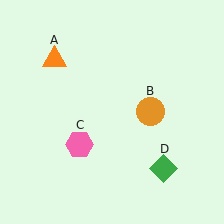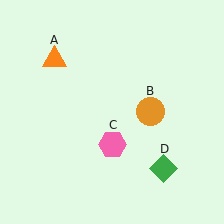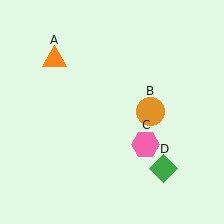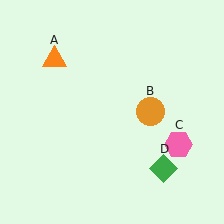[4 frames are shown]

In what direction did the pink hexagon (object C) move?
The pink hexagon (object C) moved right.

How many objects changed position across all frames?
1 object changed position: pink hexagon (object C).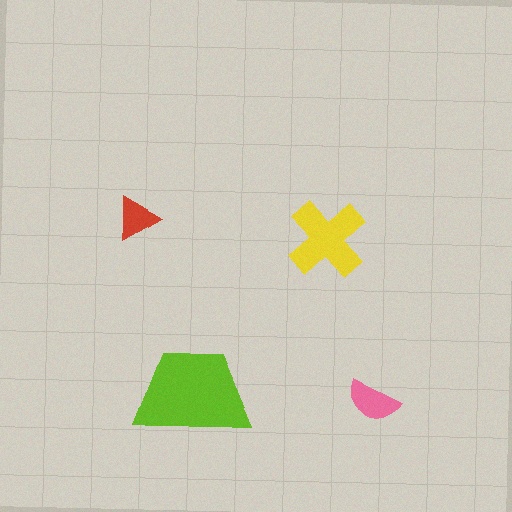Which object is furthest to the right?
The pink semicircle is rightmost.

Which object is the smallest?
The red triangle.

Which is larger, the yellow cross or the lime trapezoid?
The lime trapezoid.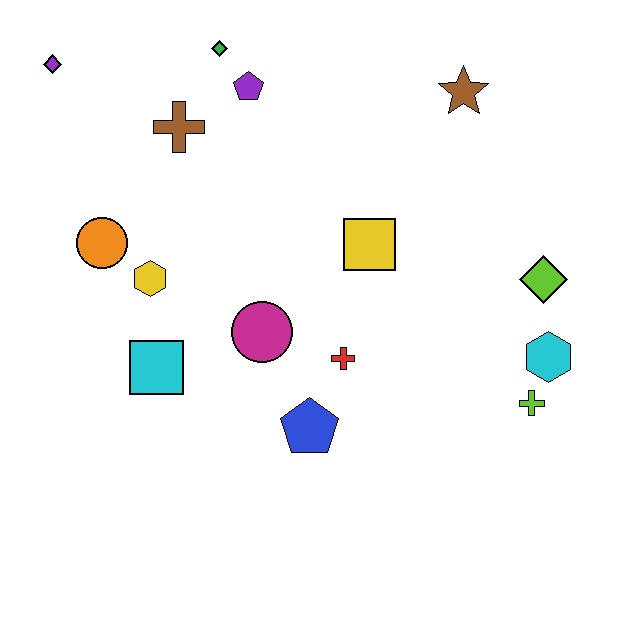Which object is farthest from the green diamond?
The lime cross is farthest from the green diamond.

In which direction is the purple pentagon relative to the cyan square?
The purple pentagon is above the cyan square.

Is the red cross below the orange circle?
Yes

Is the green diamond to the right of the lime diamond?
No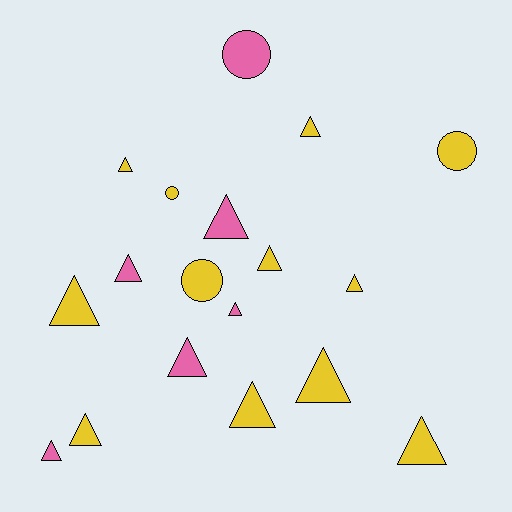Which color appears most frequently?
Yellow, with 12 objects.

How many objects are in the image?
There are 18 objects.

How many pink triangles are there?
There are 5 pink triangles.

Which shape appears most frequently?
Triangle, with 14 objects.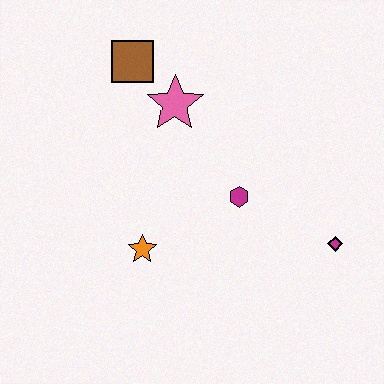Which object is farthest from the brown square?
The magenta diamond is farthest from the brown square.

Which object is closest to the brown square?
The pink star is closest to the brown square.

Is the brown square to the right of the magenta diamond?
No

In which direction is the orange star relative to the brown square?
The orange star is below the brown square.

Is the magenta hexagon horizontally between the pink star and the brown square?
No